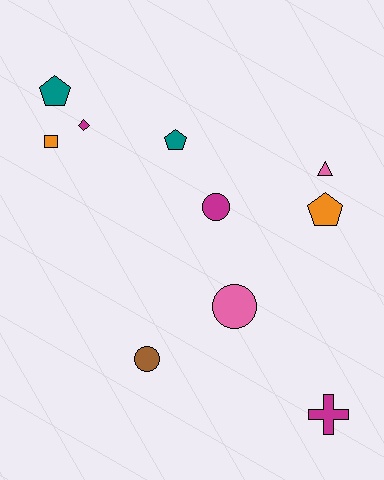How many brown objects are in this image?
There is 1 brown object.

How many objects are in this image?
There are 10 objects.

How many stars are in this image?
There are no stars.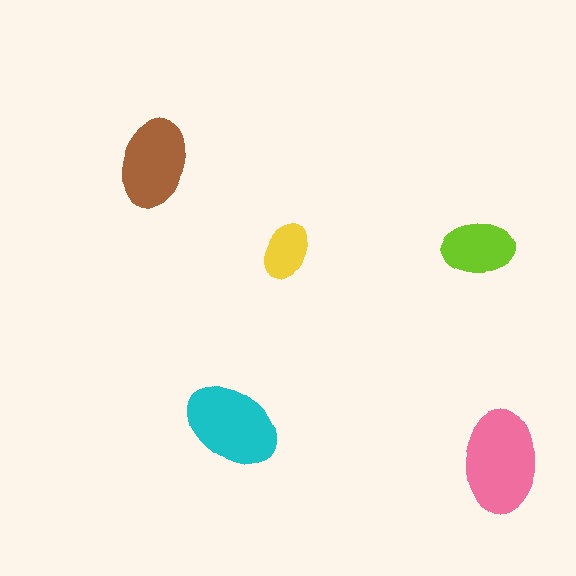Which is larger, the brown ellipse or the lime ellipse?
The brown one.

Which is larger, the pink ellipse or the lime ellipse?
The pink one.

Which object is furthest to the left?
The brown ellipse is leftmost.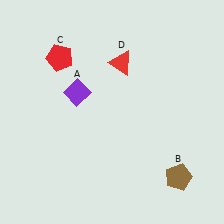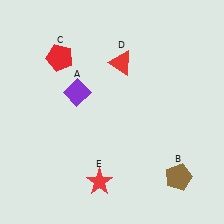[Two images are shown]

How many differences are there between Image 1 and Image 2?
There is 1 difference between the two images.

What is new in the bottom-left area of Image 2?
A red star (E) was added in the bottom-left area of Image 2.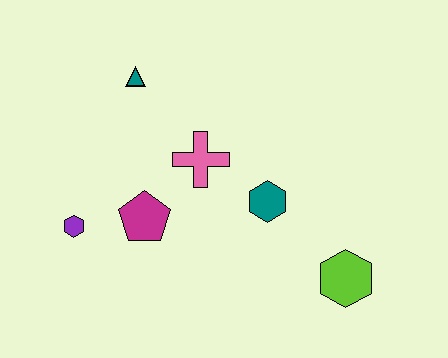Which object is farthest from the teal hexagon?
The purple hexagon is farthest from the teal hexagon.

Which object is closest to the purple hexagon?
The magenta pentagon is closest to the purple hexagon.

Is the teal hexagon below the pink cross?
Yes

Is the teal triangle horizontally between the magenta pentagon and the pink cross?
No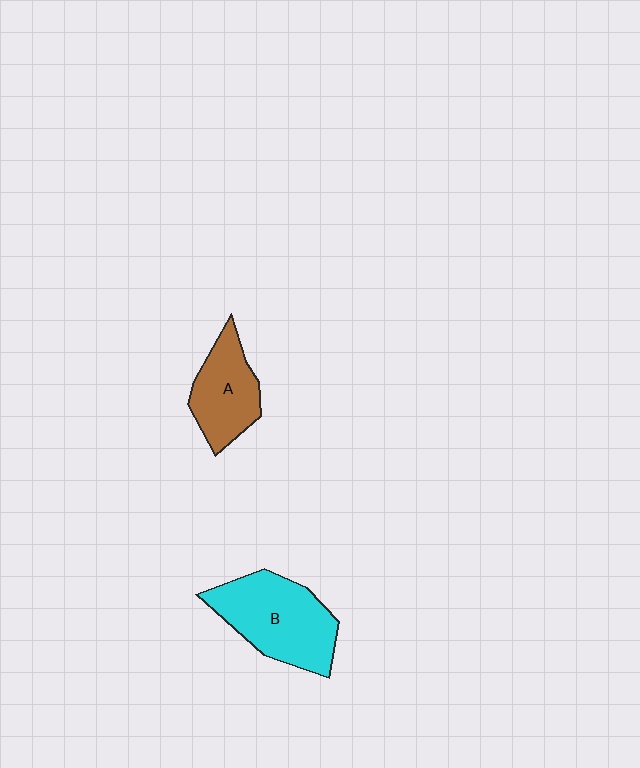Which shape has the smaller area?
Shape A (brown).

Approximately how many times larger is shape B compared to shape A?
Approximately 1.5 times.